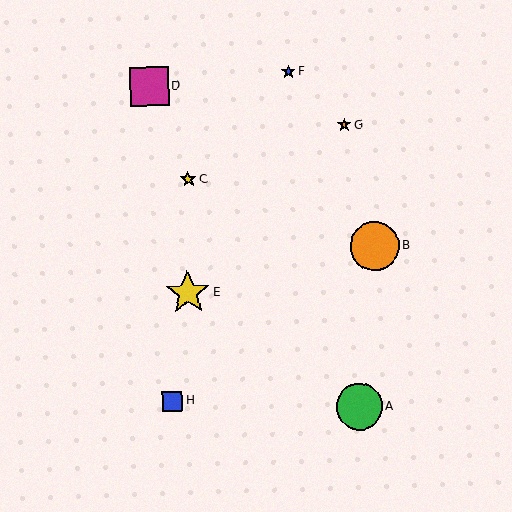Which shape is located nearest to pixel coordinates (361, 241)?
The orange circle (labeled B) at (375, 246) is nearest to that location.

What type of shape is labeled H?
Shape H is a blue square.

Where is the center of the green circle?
The center of the green circle is at (359, 407).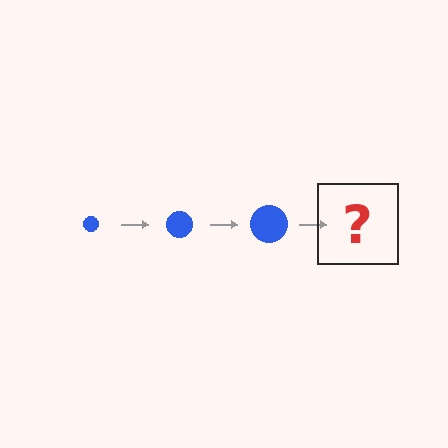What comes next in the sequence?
The next element should be a blue circle, larger than the previous one.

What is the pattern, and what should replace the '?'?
The pattern is that the circle gets progressively larger each step. The '?' should be a blue circle, larger than the previous one.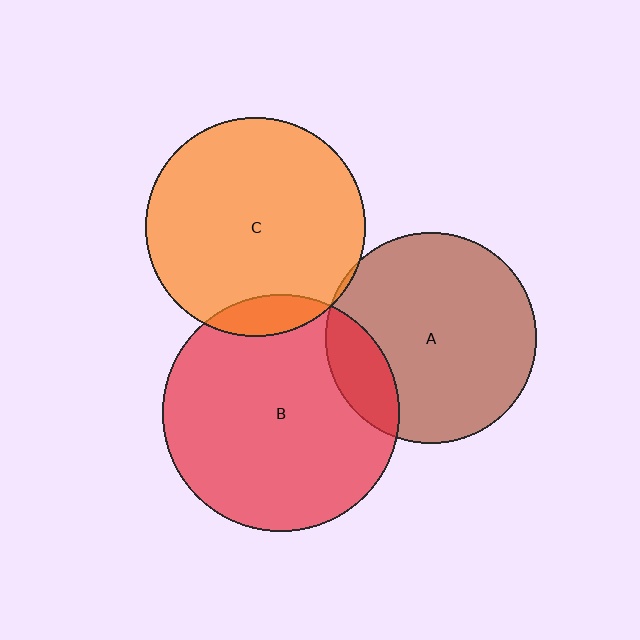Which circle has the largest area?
Circle B (red).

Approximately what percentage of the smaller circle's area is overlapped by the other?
Approximately 5%.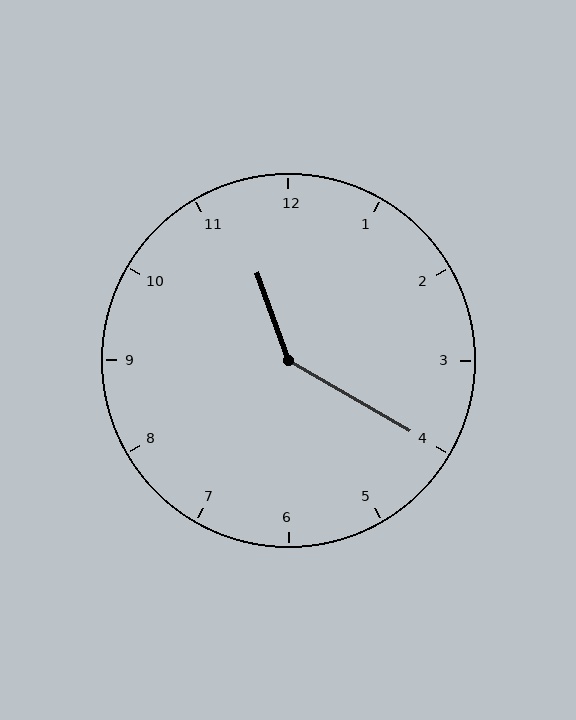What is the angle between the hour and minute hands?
Approximately 140 degrees.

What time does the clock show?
11:20.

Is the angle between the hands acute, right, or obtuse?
It is obtuse.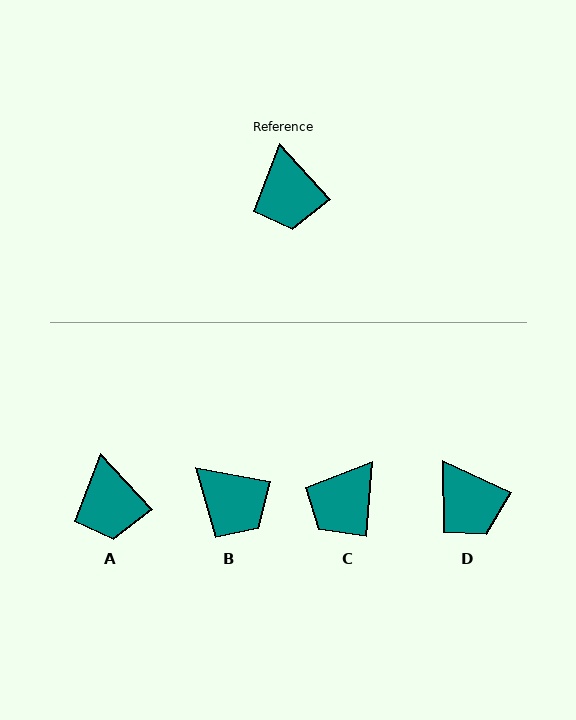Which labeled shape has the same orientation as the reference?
A.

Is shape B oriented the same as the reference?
No, it is off by about 37 degrees.